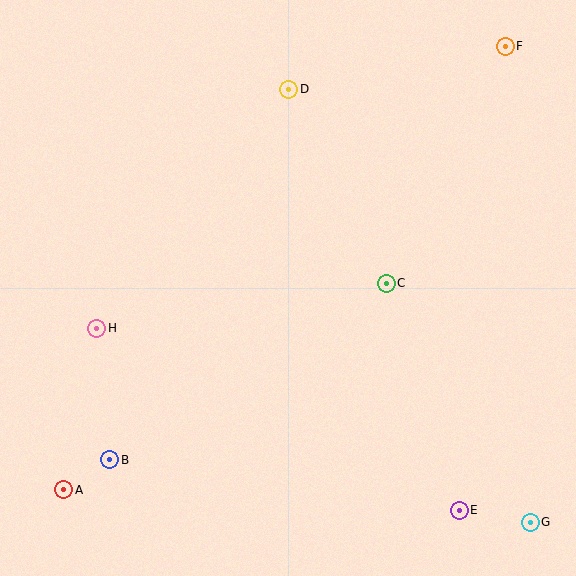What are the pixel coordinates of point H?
Point H is at (97, 328).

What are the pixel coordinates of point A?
Point A is at (64, 490).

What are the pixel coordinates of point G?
Point G is at (530, 522).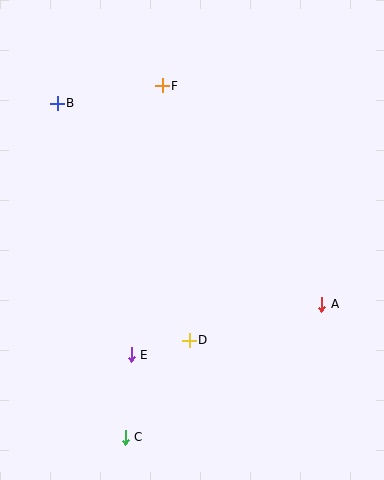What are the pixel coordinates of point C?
Point C is at (125, 437).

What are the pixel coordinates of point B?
Point B is at (57, 103).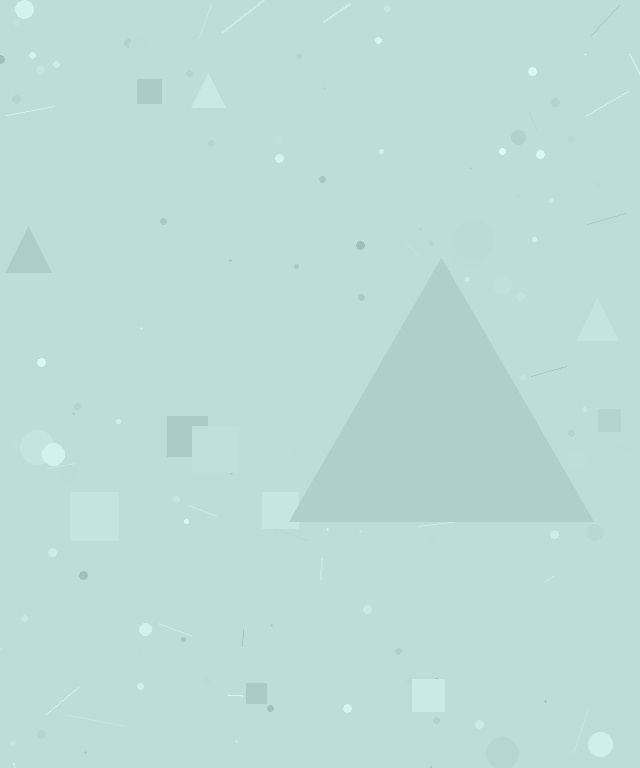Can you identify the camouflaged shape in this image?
The camouflaged shape is a triangle.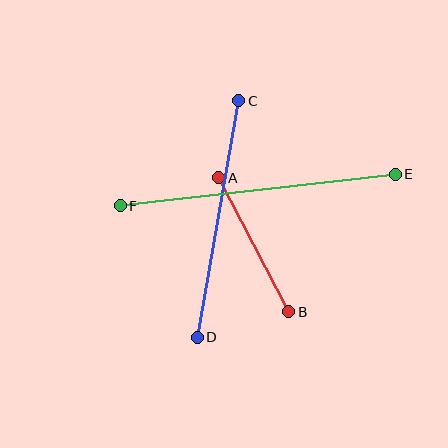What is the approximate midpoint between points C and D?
The midpoint is at approximately (218, 219) pixels.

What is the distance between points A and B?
The distance is approximately 151 pixels.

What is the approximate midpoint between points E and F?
The midpoint is at approximately (258, 190) pixels.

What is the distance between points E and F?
The distance is approximately 277 pixels.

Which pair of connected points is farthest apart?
Points E and F are farthest apart.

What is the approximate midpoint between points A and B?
The midpoint is at approximately (254, 245) pixels.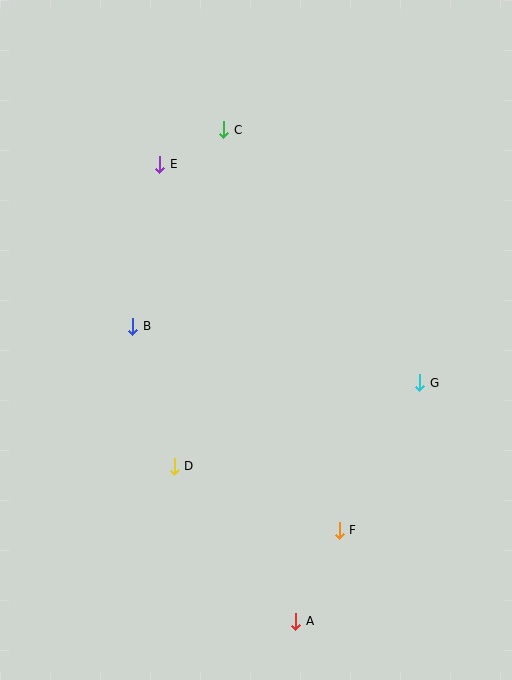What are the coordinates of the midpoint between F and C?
The midpoint between F and C is at (281, 330).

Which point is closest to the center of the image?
Point B at (133, 326) is closest to the center.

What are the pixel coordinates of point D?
Point D is at (174, 466).